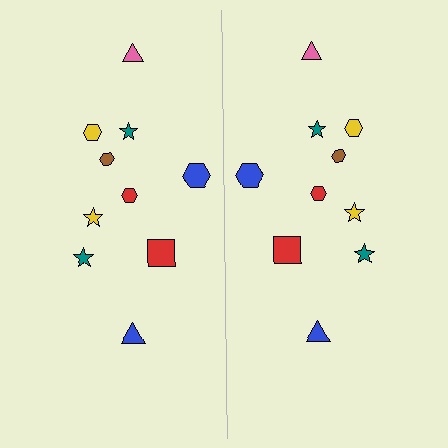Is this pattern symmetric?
Yes, this pattern has bilateral (reflection) symmetry.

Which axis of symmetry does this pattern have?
The pattern has a vertical axis of symmetry running through the center of the image.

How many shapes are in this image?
There are 20 shapes in this image.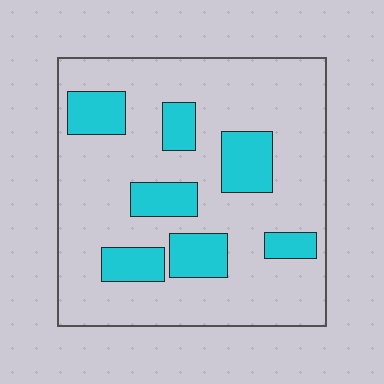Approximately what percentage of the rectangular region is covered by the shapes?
Approximately 20%.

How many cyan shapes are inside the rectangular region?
7.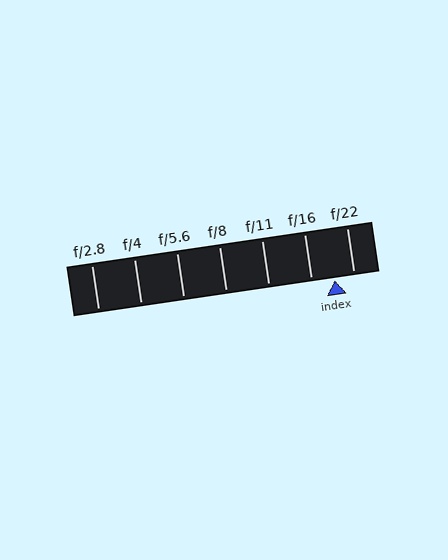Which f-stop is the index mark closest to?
The index mark is closest to f/22.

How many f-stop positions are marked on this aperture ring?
There are 7 f-stop positions marked.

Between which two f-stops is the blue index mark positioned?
The index mark is between f/16 and f/22.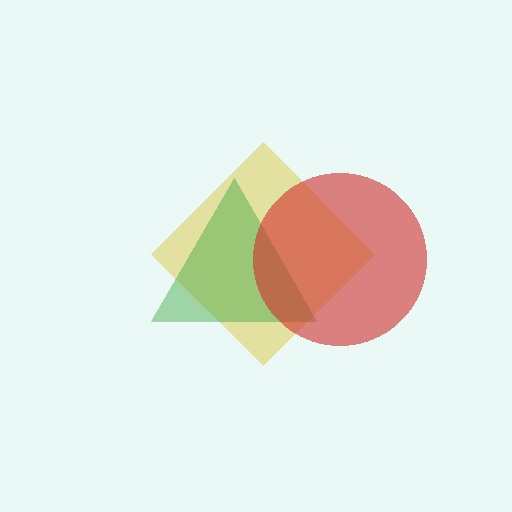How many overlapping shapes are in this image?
There are 3 overlapping shapes in the image.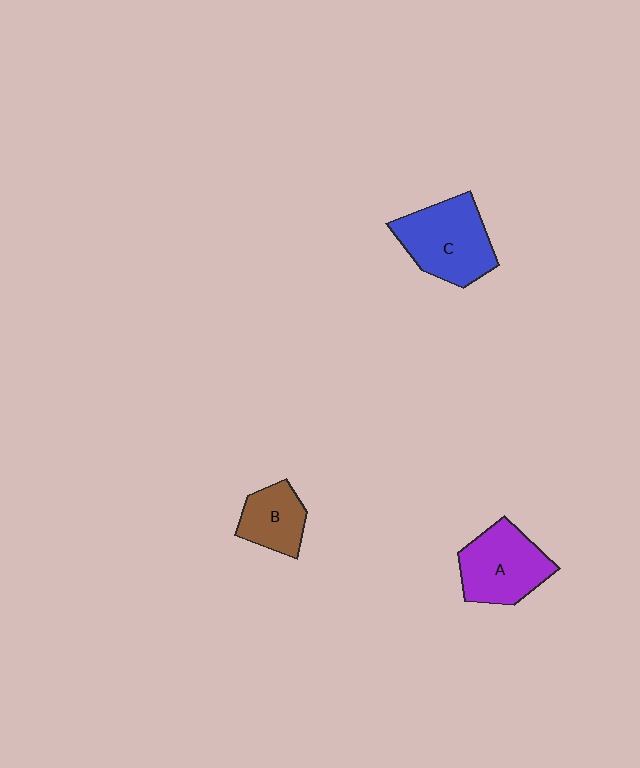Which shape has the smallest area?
Shape B (brown).